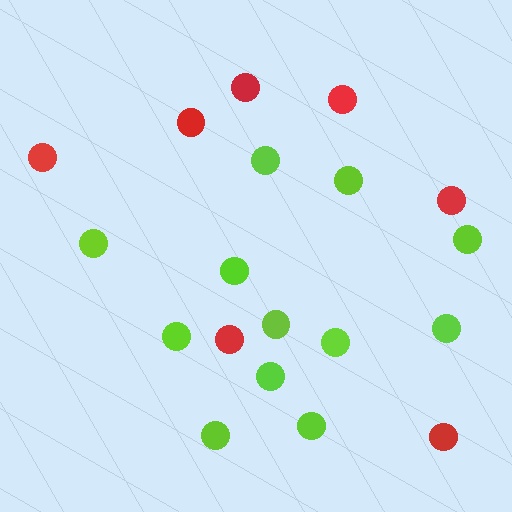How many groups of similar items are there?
There are 2 groups: one group of red circles (7) and one group of lime circles (12).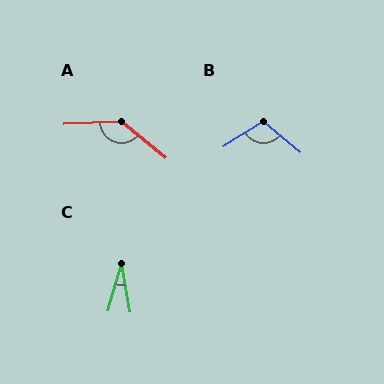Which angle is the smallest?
C, at approximately 26 degrees.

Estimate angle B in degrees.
Approximately 108 degrees.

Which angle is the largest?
A, at approximately 137 degrees.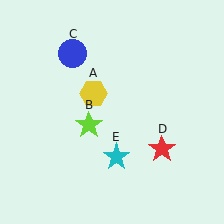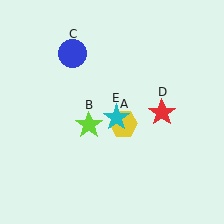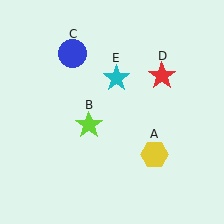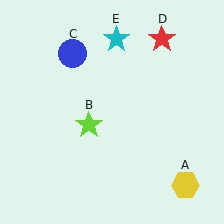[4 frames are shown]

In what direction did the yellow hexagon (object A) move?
The yellow hexagon (object A) moved down and to the right.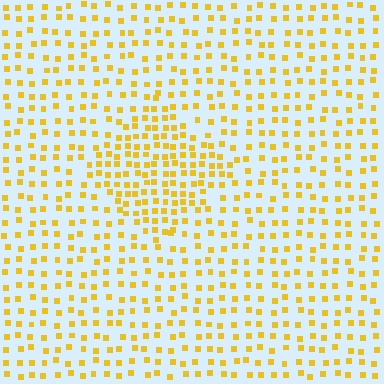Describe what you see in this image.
The image contains small yellow elements arranged at two different densities. A diamond-shaped region is visible where the elements are more densely packed than the surrounding area.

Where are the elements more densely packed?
The elements are more densely packed inside the diamond boundary.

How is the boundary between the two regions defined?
The boundary is defined by a change in element density (approximately 1.8x ratio). All elements are the same color, size, and shape.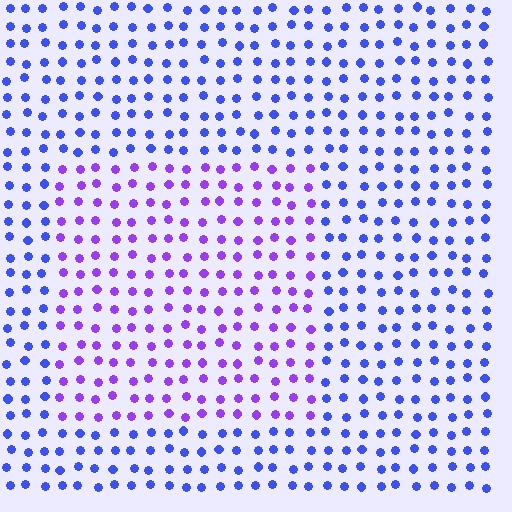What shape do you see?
I see a rectangle.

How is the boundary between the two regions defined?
The boundary is defined purely by a slight shift in hue (about 39 degrees). Spacing, size, and orientation are identical on both sides.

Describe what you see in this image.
The image is filled with small blue elements in a uniform arrangement. A rectangle-shaped region is visible where the elements are tinted to a slightly different hue, forming a subtle color boundary.